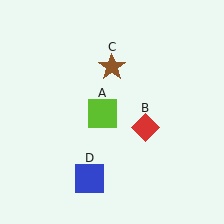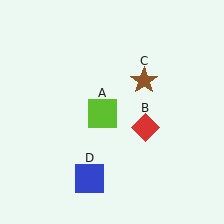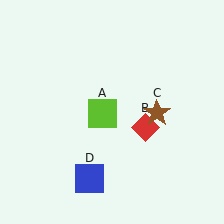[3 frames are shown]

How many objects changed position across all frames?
1 object changed position: brown star (object C).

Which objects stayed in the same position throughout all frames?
Lime square (object A) and red diamond (object B) and blue square (object D) remained stationary.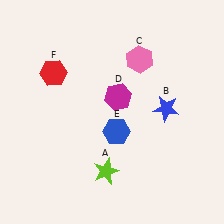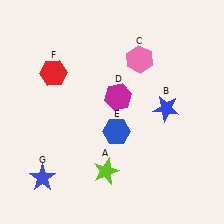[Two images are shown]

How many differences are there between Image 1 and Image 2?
There is 1 difference between the two images.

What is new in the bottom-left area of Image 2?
A blue star (G) was added in the bottom-left area of Image 2.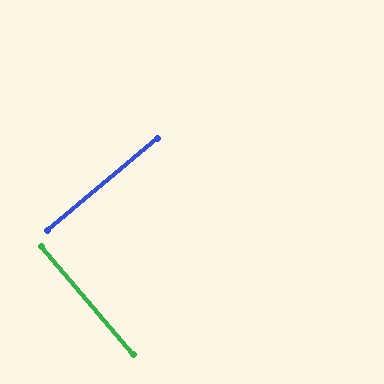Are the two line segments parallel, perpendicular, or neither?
Perpendicular — they meet at approximately 89°.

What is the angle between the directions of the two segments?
Approximately 89 degrees.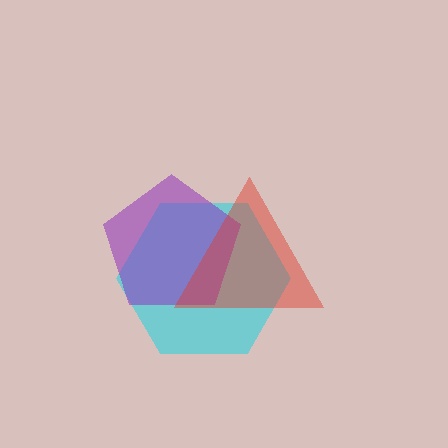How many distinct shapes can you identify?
There are 3 distinct shapes: a cyan hexagon, a purple pentagon, a red triangle.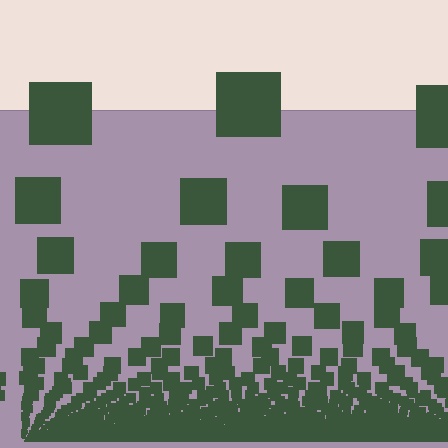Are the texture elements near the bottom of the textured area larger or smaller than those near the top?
Smaller. The gradient is inverted — elements near the bottom are smaller and denser.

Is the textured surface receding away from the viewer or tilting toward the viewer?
The surface appears to tilt toward the viewer. Texture elements get larger and sparser toward the top.